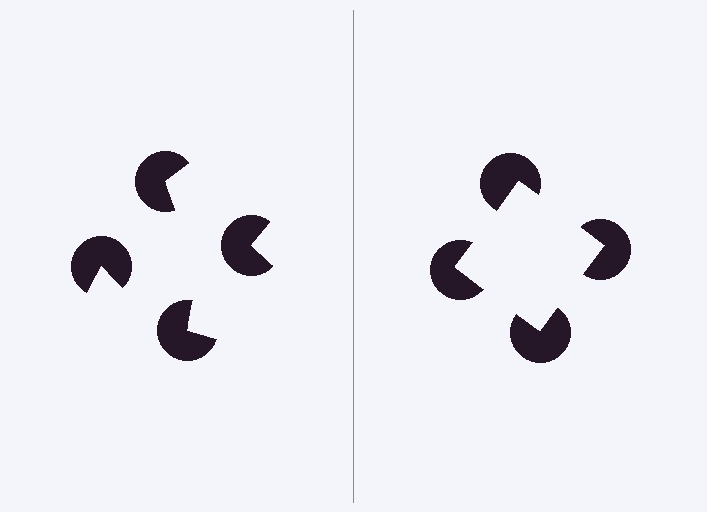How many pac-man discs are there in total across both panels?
8 — 4 on each side.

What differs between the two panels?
The pac-man discs are positioned identically on both sides; only the wedge orientations differ. On the right they align to a square; on the left they are misaligned.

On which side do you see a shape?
An illusory square appears on the right side. On the left side the wedge cuts are rotated, so no coherent shape forms.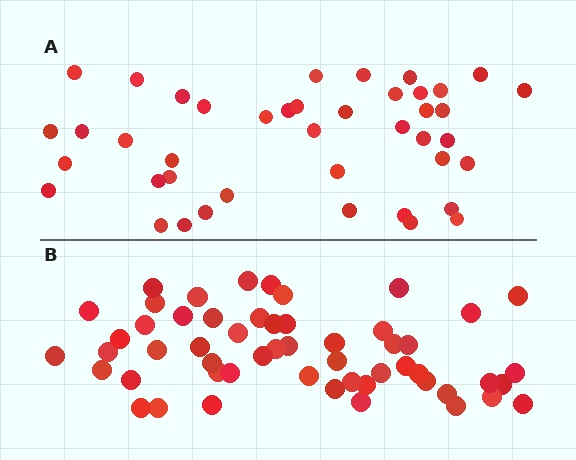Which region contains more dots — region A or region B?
Region B (the bottom region) has more dots.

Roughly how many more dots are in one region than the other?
Region B has roughly 12 or so more dots than region A.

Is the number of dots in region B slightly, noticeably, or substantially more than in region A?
Region B has noticeably more, but not dramatically so. The ratio is roughly 1.3 to 1.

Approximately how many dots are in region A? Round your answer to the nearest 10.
About 40 dots. (The exact count is 42, which rounds to 40.)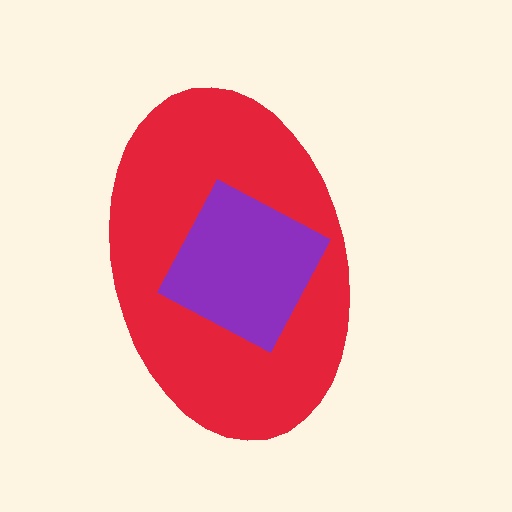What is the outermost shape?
The red ellipse.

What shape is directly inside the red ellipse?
The purple diamond.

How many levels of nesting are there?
2.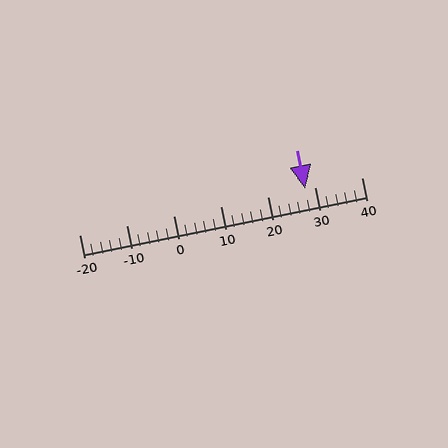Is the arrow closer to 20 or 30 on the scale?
The arrow is closer to 30.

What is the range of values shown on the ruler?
The ruler shows values from -20 to 40.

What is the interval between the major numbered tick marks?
The major tick marks are spaced 10 units apart.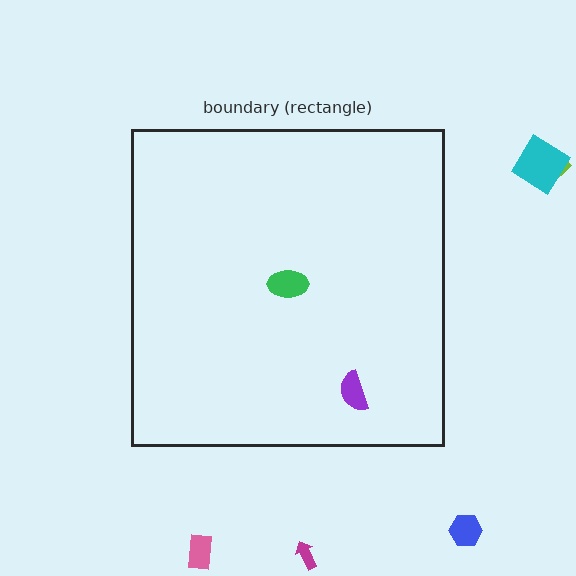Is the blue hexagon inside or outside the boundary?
Outside.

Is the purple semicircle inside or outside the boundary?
Inside.